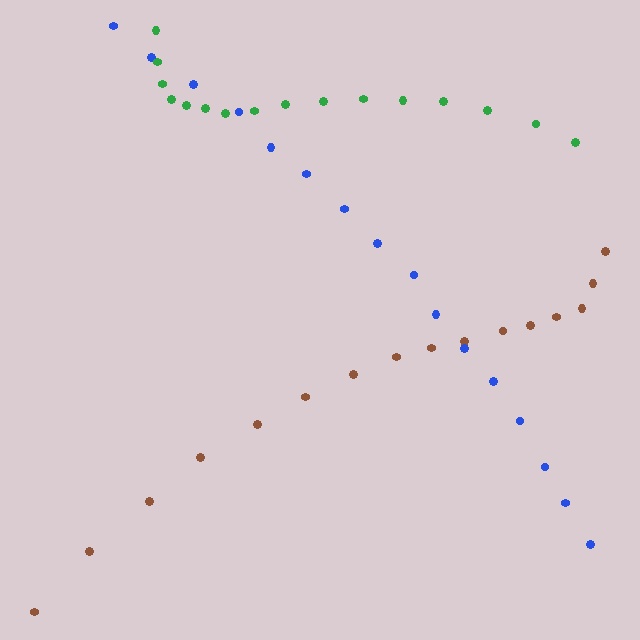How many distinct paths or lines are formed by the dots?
There are 3 distinct paths.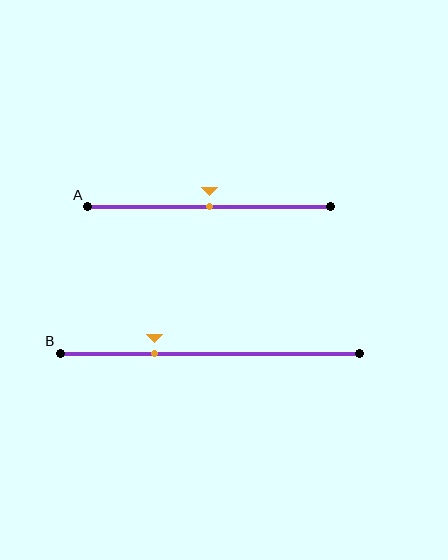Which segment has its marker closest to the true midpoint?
Segment A has its marker closest to the true midpoint.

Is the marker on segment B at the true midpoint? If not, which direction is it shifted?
No, the marker on segment B is shifted to the left by about 18% of the segment length.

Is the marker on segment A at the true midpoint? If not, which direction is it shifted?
Yes, the marker on segment A is at the true midpoint.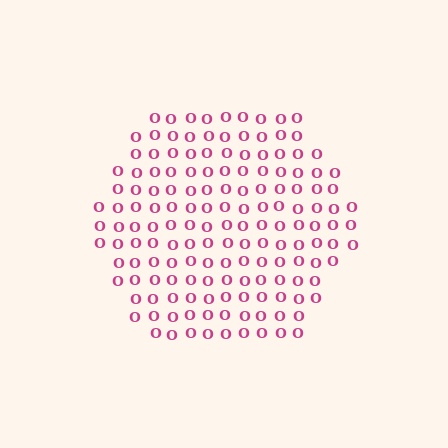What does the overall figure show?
The overall figure shows a hexagon.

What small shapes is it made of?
It is made of small letter O's.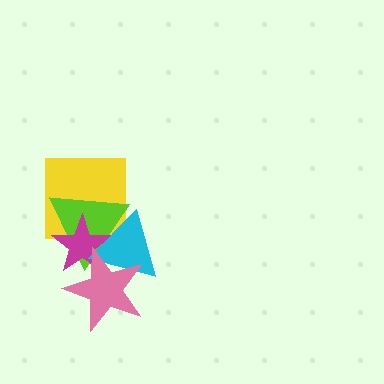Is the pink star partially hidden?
No, no other shape covers it.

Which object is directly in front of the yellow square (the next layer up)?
The lime triangle is directly in front of the yellow square.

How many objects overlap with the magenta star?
4 objects overlap with the magenta star.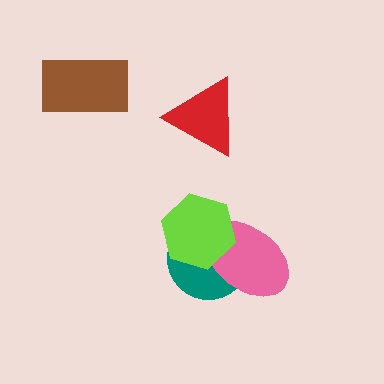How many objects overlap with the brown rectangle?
0 objects overlap with the brown rectangle.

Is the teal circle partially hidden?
Yes, it is partially covered by another shape.